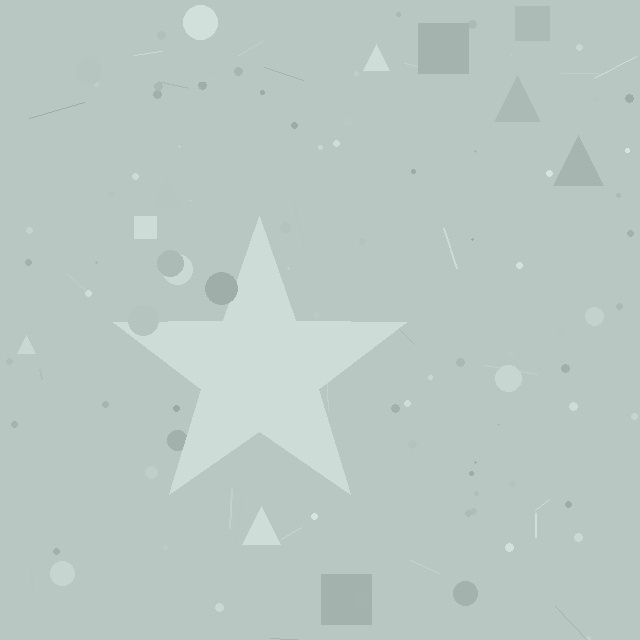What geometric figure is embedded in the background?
A star is embedded in the background.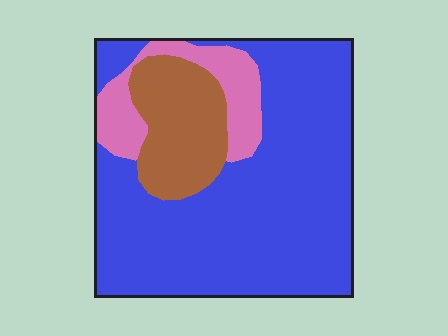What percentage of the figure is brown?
Brown takes up about one sixth (1/6) of the figure.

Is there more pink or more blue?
Blue.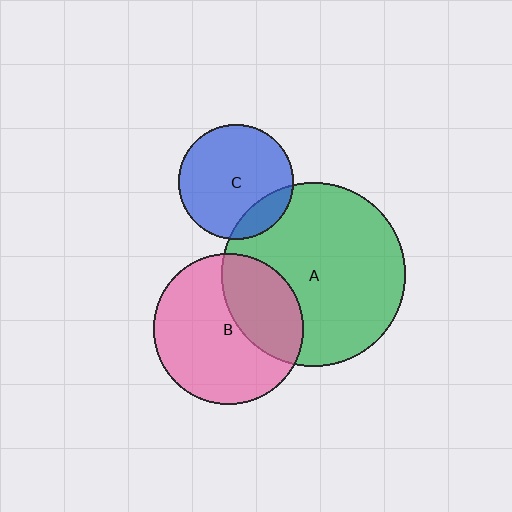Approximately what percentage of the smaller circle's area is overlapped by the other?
Approximately 35%.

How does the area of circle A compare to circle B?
Approximately 1.5 times.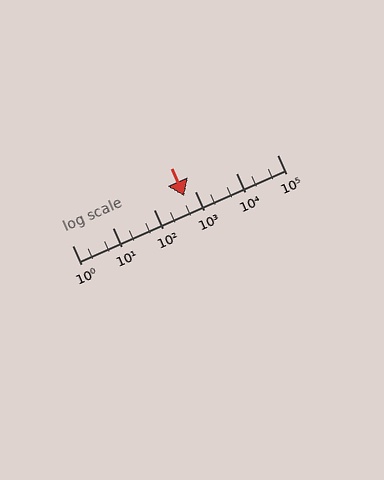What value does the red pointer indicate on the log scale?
The pointer indicates approximately 540.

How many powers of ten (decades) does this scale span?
The scale spans 5 decades, from 1 to 100000.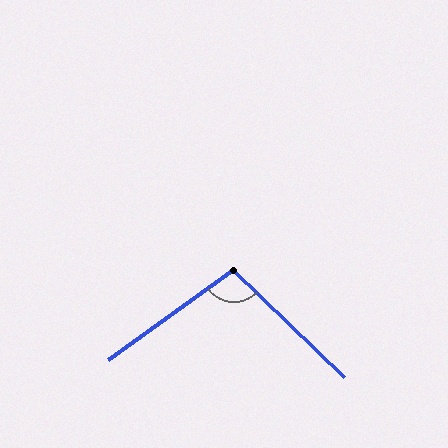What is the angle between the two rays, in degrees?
Approximately 100 degrees.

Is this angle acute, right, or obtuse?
It is obtuse.